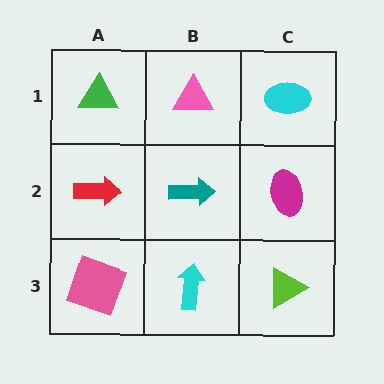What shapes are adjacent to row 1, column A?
A red arrow (row 2, column A), a pink triangle (row 1, column B).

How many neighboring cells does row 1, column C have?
2.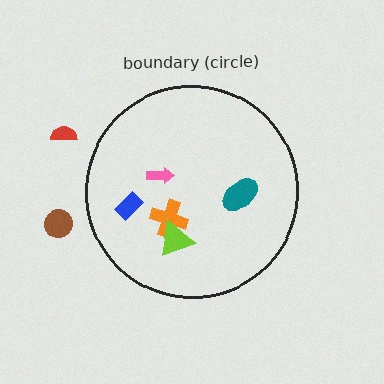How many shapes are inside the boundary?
5 inside, 2 outside.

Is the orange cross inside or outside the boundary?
Inside.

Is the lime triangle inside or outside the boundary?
Inside.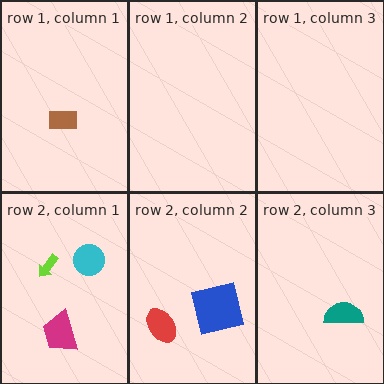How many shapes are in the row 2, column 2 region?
2.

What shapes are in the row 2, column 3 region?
The teal semicircle.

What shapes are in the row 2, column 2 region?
The blue square, the red ellipse.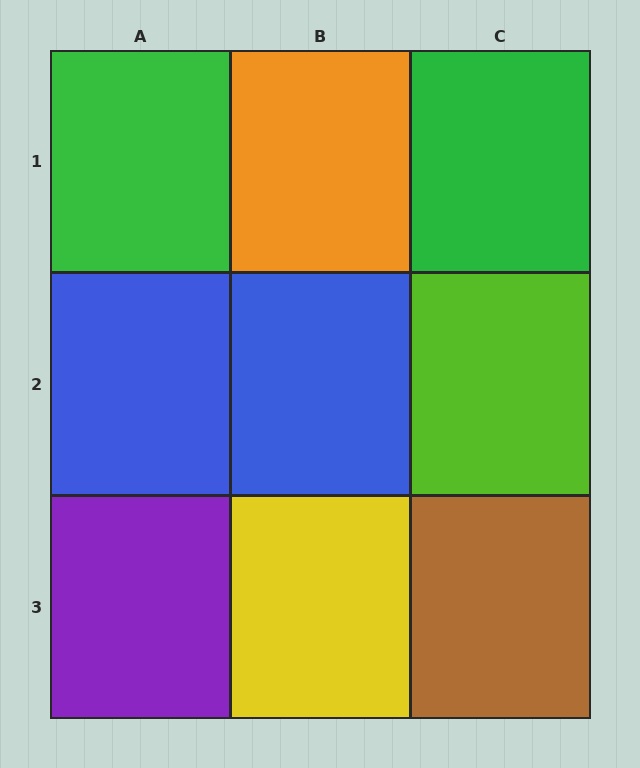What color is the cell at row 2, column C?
Lime.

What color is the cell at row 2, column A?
Blue.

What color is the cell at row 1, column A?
Green.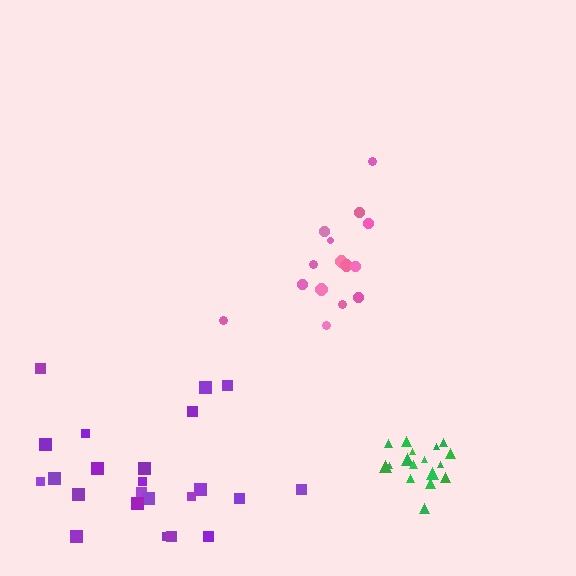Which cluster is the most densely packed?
Green.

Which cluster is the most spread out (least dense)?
Purple.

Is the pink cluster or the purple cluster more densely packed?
Pink.